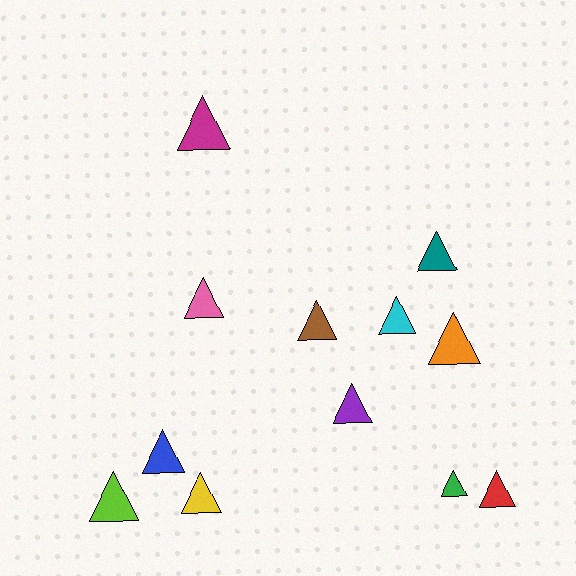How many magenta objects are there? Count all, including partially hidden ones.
There is 1 magenta object.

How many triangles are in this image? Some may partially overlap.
There are 12 triangles.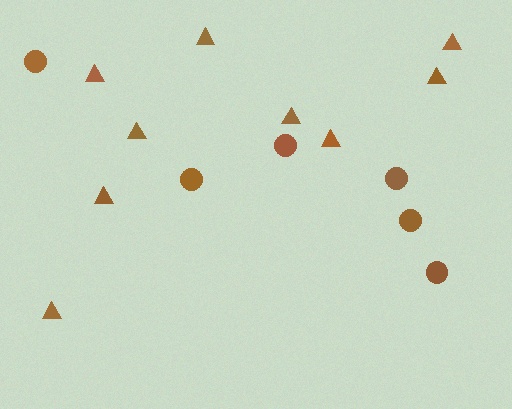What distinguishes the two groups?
There are 2 groups: one group of triangles (9) and one group of circles (6).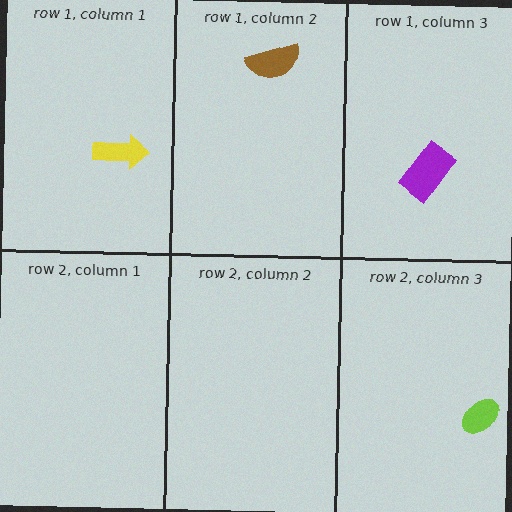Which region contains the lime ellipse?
The row 2, column 3 region.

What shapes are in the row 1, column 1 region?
The yellow arrow.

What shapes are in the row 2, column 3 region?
The lime ellipse.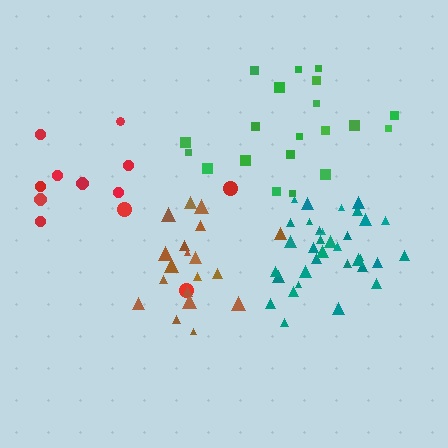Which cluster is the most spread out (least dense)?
Red.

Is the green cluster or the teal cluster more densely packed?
Teal.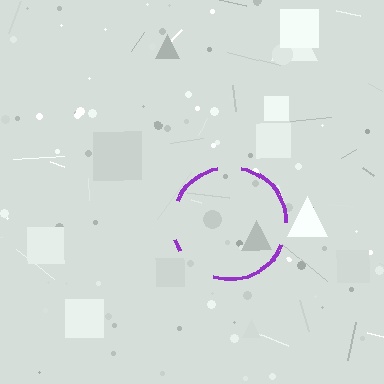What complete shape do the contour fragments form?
The contour fragments form a circle.